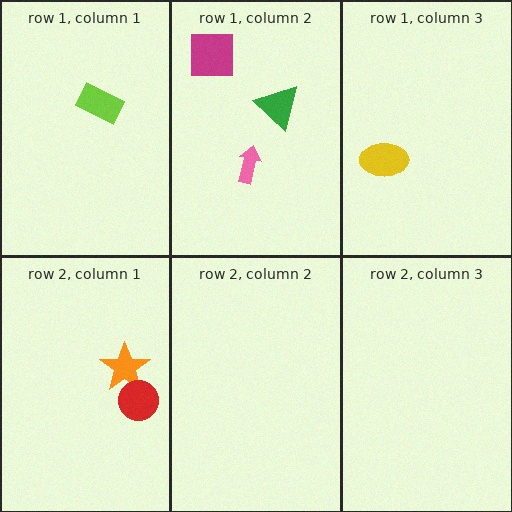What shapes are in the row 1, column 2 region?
The green triangle, the pink arrow, the magenta square.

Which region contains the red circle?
The row 2, column 1 region.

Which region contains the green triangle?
The row 1, column 2 region.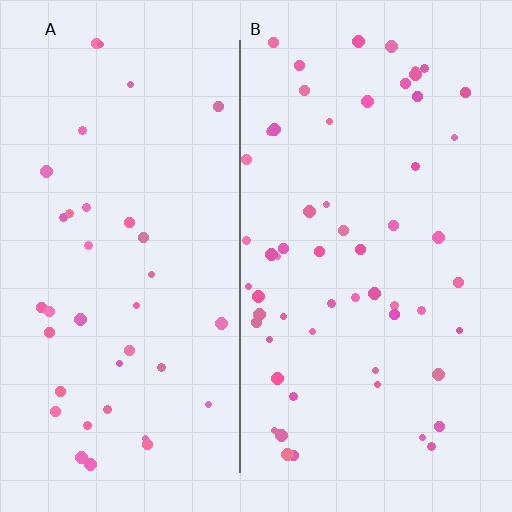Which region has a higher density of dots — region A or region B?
B (the right).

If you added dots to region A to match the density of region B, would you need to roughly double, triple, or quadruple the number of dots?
Approximately double.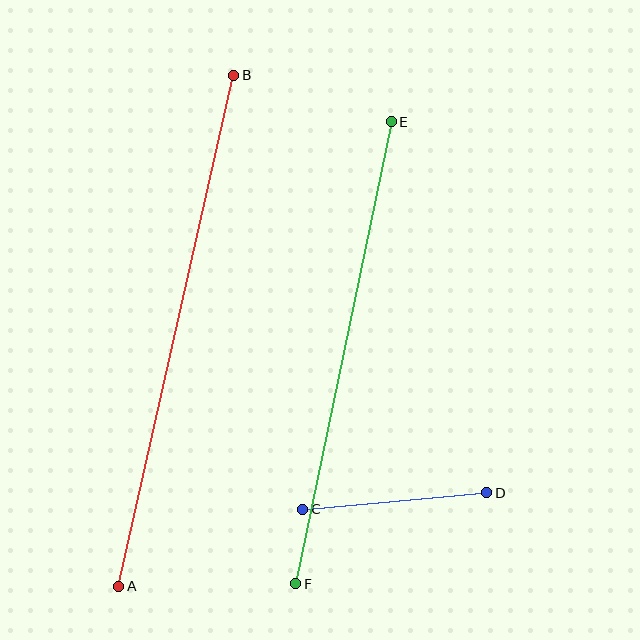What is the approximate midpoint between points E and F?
The midpoint is at approximately (344, 353) pixels.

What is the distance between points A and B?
The distance is approximately 524 pixels.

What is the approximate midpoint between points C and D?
The midpoint is at approximately (395, 501) pixels.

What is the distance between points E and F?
The distance is approximately 472 pixels.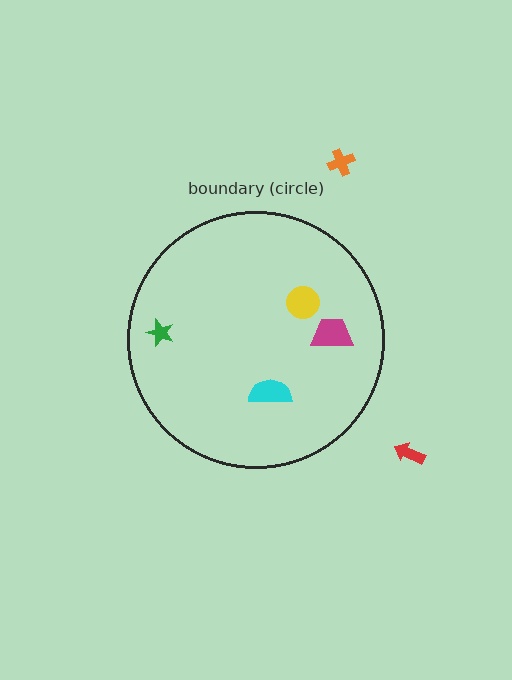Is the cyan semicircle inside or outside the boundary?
Inside.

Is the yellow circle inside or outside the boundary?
Inside.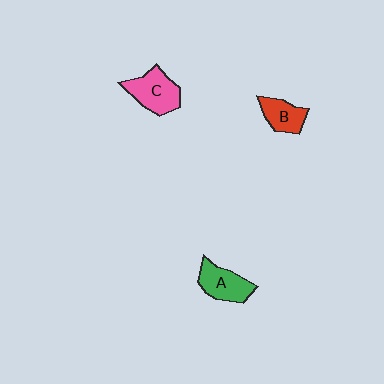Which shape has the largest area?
Shape C (pink).